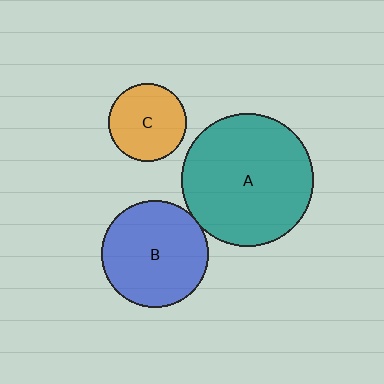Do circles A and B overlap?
Yes.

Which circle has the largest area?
Circle A (teal).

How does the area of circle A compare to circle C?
Approximately 2.9 times.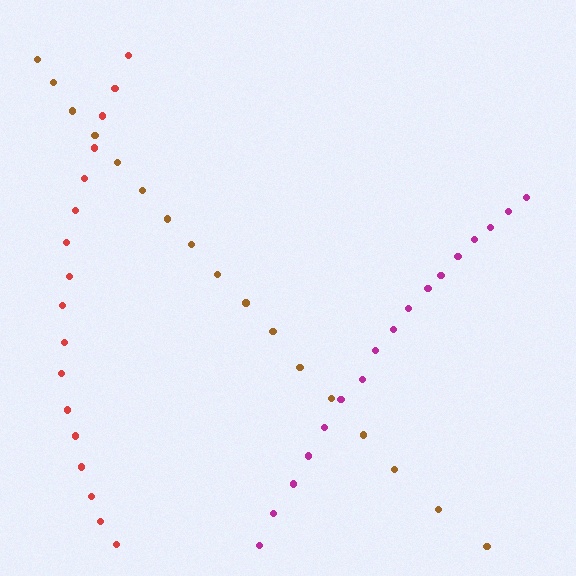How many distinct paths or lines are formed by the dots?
There are 3 distinct paths.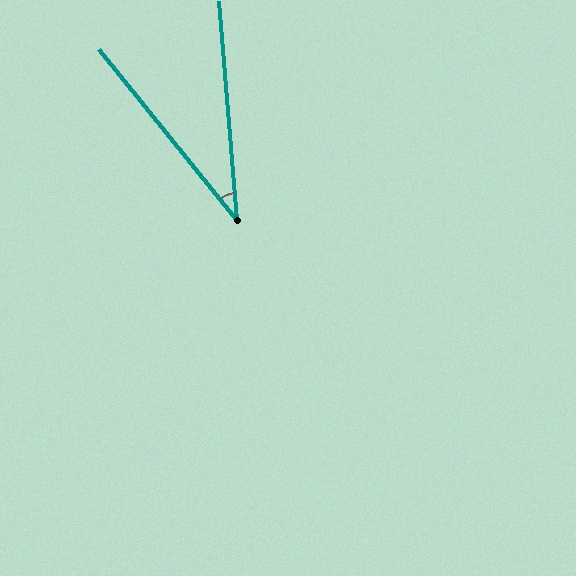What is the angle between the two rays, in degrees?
Approximately 34 degrees.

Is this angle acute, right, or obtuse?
It is acute.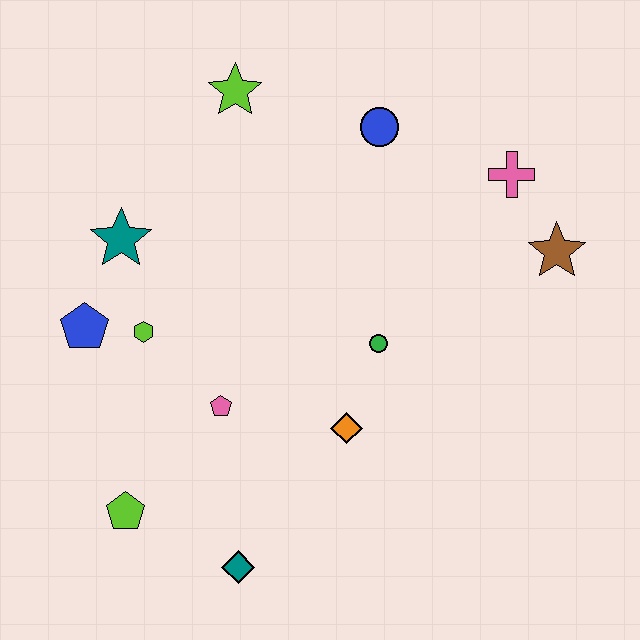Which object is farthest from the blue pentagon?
The brown star is farthest from the blue pentagon.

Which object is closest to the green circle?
The orange diamond is closest to the green circle.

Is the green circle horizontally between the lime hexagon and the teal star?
No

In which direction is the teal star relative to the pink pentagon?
The teal star is above the pink pentagon.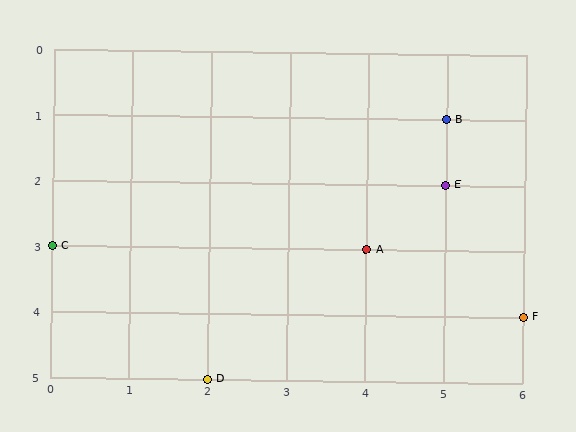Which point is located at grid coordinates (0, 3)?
Point C is at (0, 3).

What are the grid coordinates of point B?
Point B is at grid coordinates (5, 1).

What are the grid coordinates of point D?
Point D is at grid coordinates (2, 5).